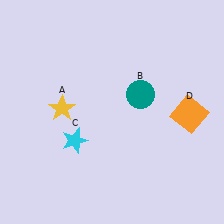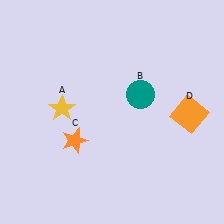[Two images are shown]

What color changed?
The star (C) changed from cyan in Image 1 to orange in Image 2.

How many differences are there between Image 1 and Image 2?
There is 1 difference between the two images.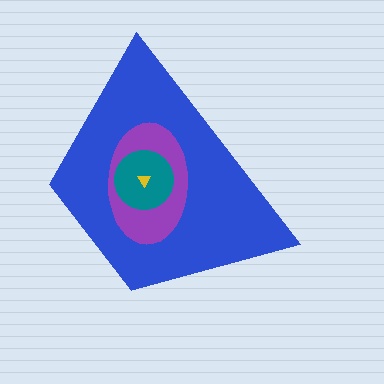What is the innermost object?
The yellow triangle.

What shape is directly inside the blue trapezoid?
The purple ellipse.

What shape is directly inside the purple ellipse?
The teal circle.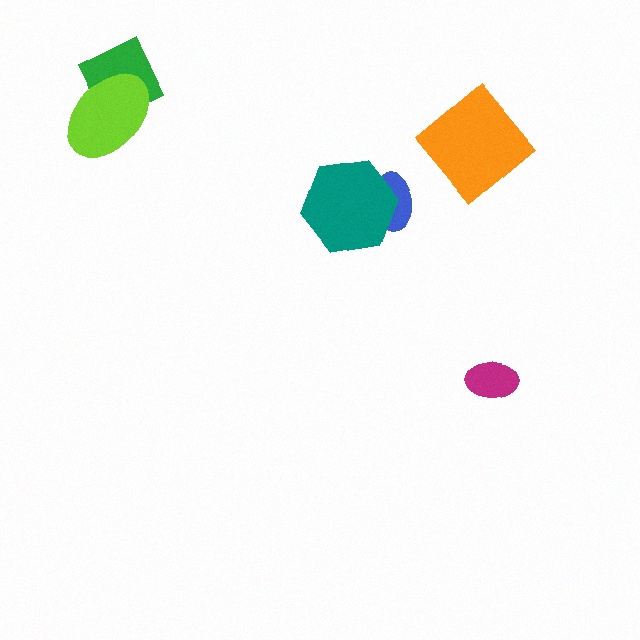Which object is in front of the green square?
The lime ellipse is in front of the green square.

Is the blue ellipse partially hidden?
Yes, it is partially covered by another shape.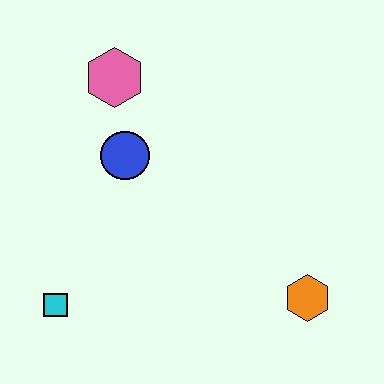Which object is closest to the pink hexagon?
The blue circle is closest to the pink hexagon.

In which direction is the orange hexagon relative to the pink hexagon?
The orange hexagon is below the pink hexagon.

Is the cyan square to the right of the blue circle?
No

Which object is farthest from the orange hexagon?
The pink hexagon is farthest from the orange hexagon.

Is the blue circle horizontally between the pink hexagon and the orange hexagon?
Yes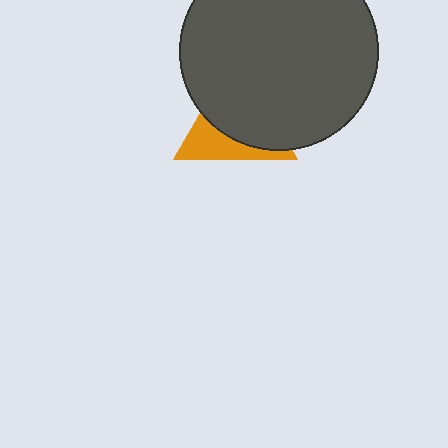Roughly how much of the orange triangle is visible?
A small part of it is visible (roughly 35%).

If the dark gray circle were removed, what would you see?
You would see the complete orange triangle.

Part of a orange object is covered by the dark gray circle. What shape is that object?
It is a triangle.